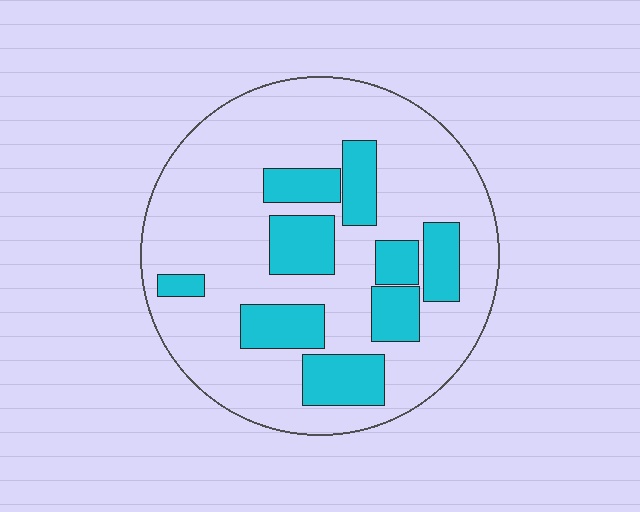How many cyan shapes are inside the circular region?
9.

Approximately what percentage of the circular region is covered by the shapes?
Approximately 25%.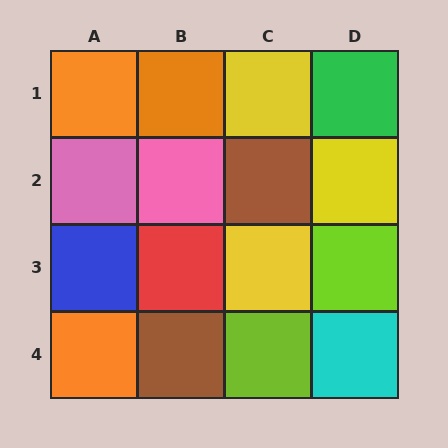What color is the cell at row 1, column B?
Orange.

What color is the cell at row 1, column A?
Orange.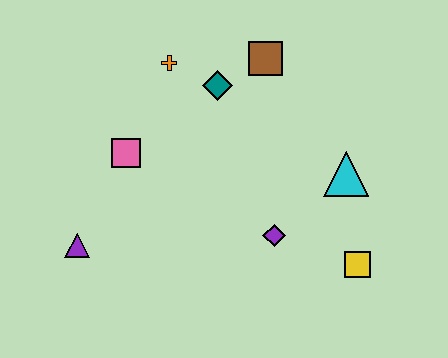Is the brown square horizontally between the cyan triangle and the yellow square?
No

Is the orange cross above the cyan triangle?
Yes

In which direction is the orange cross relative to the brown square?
The orange cross is to the left of the brown square.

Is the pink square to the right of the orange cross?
No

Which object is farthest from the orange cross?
The yellow square is farthest from the orange cross.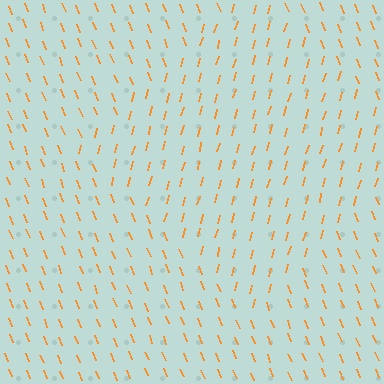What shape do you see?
I see a diamond.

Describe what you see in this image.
The image is filled with small orange line segments. A diamond region in the image has lines oriented differently from the surrounding lines, creating a visible texture boundary.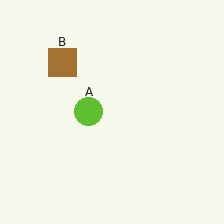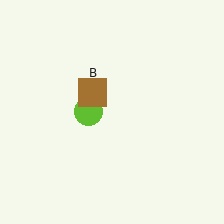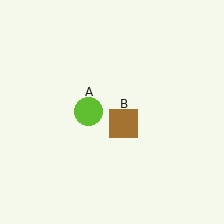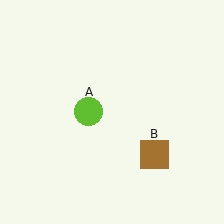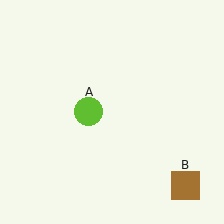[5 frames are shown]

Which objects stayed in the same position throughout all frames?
Lime circle (object A) remained stationary.